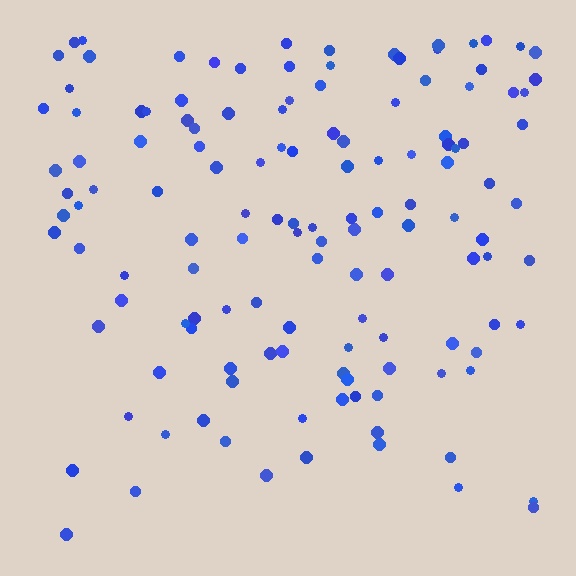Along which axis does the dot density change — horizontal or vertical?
Vertical.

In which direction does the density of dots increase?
From bottom to top, with the top side densest.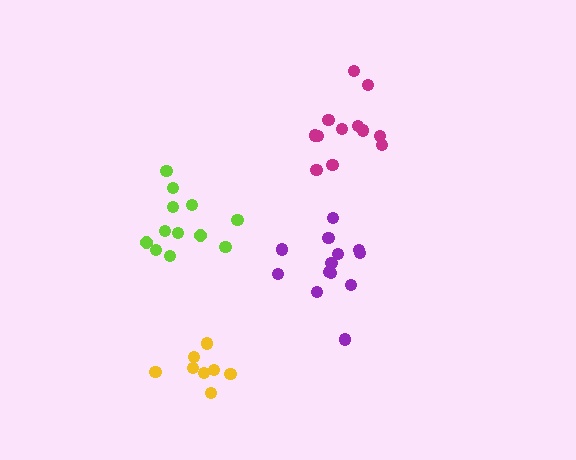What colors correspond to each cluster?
The clusters are colored: magenta, yellow, lime, purple.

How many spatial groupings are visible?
There are 4 spatial groupings.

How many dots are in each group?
Group 1: 12 dots, Group 2: 8 dots, Group 3: 12 dots, Group 4: 13 dots (45 total).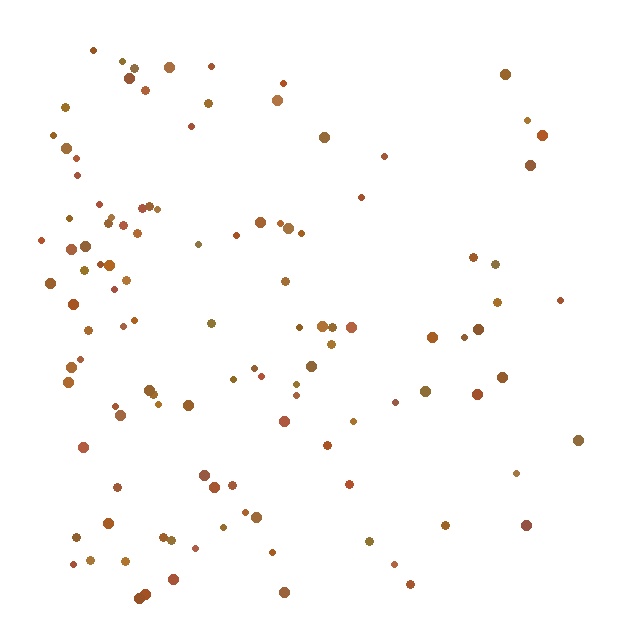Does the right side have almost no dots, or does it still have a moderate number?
Still a moderate number, just noticeably fewer than the left.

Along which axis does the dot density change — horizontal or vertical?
Horizontal.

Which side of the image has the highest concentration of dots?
The left.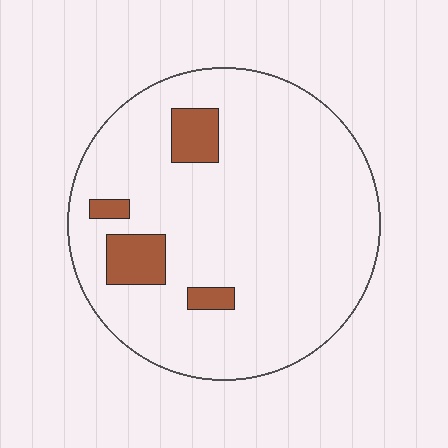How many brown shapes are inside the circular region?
4.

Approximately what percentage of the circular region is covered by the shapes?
Approximately 10%.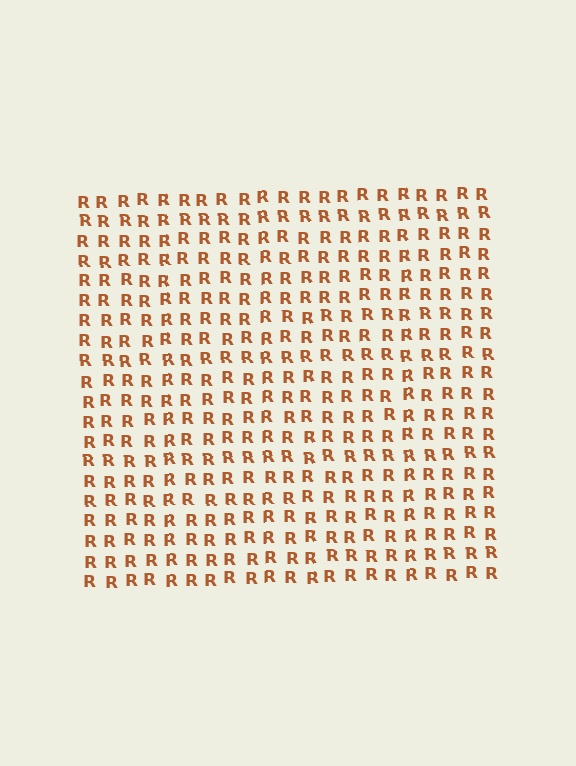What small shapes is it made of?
It is made of small letter R's.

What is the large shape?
The large shape is a square.